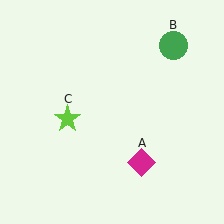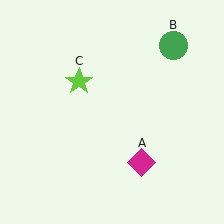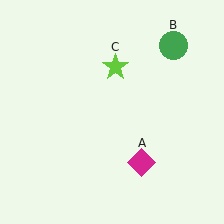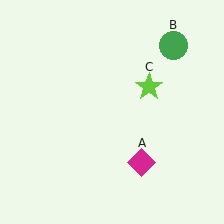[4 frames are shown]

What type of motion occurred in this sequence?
The lime star (object C) rotated clockwise around the center of the scene.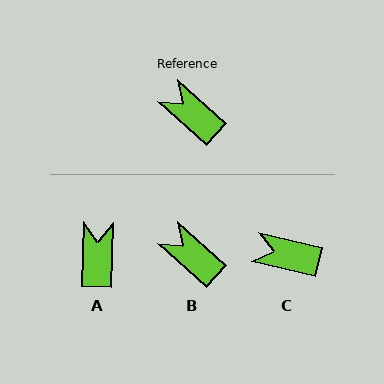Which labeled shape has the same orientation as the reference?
B.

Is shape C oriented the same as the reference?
No, it is off by about 28 degrees.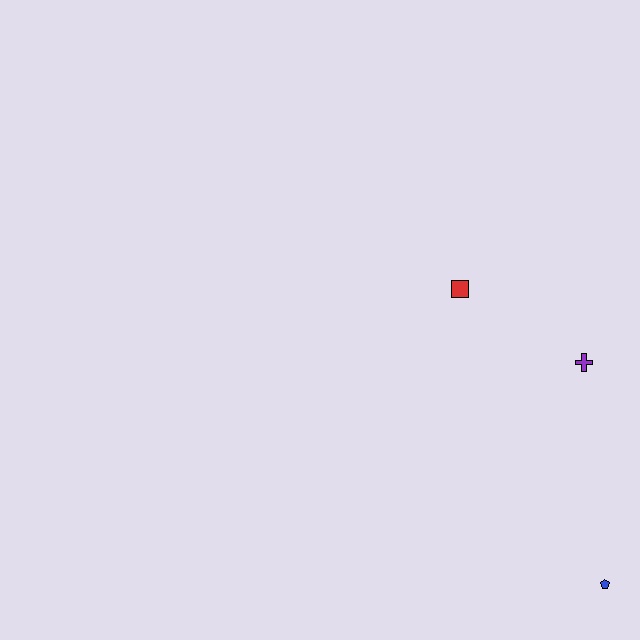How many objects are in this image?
There are 3 objects.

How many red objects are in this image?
There is 1 red object.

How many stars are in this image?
There are no stars.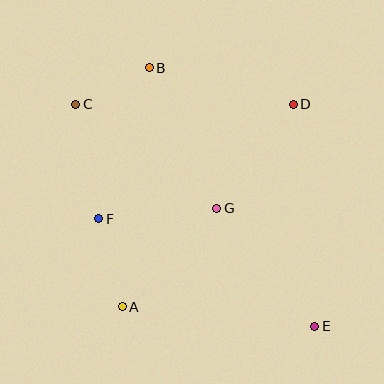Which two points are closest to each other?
Points B and C are closest to each other.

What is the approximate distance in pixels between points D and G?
The distance between D and G is approximately 129 pixels.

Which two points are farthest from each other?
Points C and E are farthest from each other.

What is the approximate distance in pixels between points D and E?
The distance between D and E is approximately 223 pixels.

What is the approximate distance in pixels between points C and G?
The distance between C and G is approximately 175 pixels.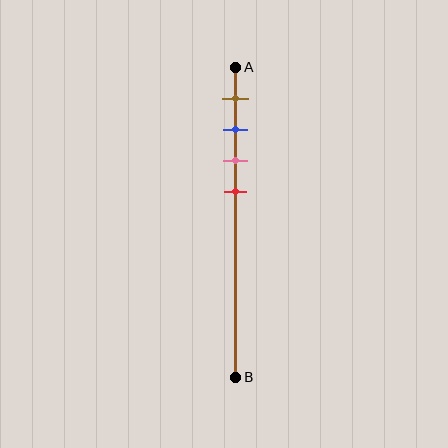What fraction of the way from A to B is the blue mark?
The blue mark is approximately 20% (0.2) of the way from A to B.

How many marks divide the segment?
There are 4 marks dividing the segment.